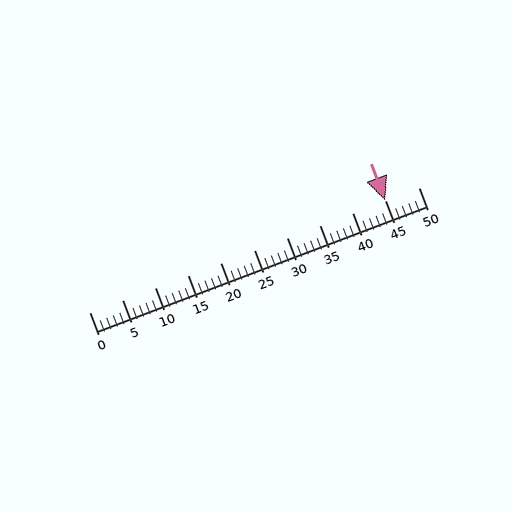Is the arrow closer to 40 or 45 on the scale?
The arrow is closer to 45.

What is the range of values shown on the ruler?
The ruler shows values from 0 to 50.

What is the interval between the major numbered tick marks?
The major tick marks are spaced 5 units apart.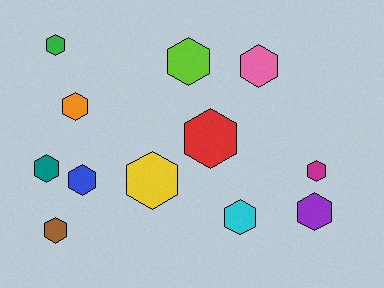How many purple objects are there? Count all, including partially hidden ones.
There is 1 purple object.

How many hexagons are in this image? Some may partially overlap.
There are 12 hexagons.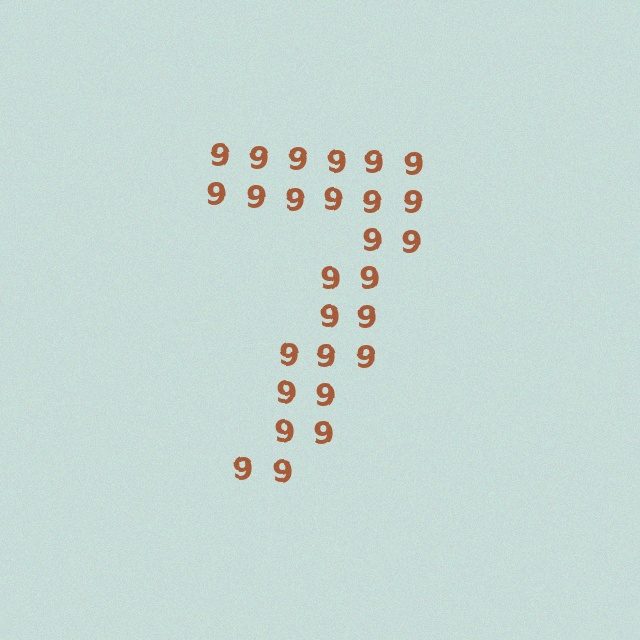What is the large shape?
The large shape is the digit 7.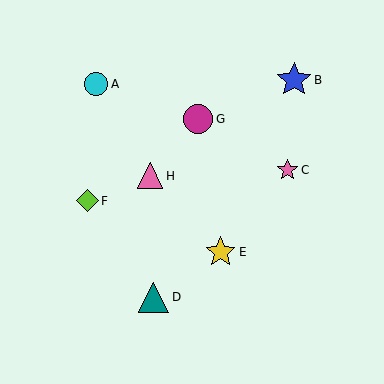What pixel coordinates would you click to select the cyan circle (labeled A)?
Click at (96, 84) to select the cyan circle A.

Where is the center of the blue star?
The center of the blue star is at (294, 80).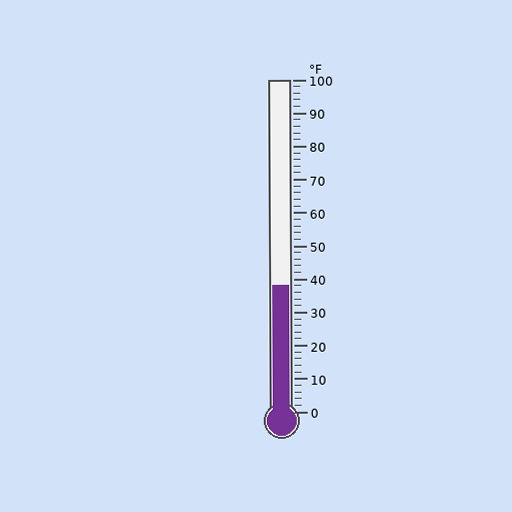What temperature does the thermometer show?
The thermometer shows approximately 38°F.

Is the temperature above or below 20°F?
The temperature is above 20°F.